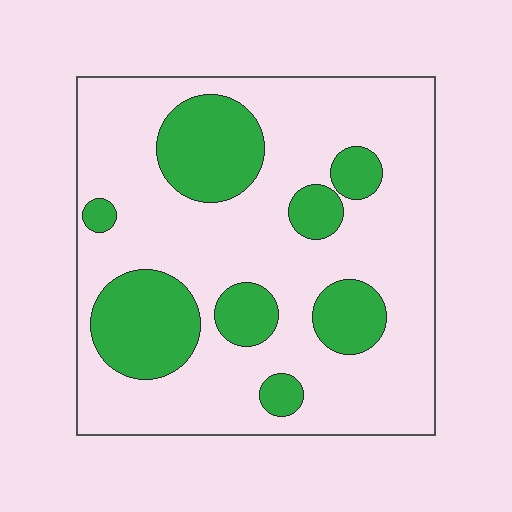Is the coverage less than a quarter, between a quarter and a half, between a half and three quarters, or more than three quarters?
Between a quarter and a half.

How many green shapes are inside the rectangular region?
8.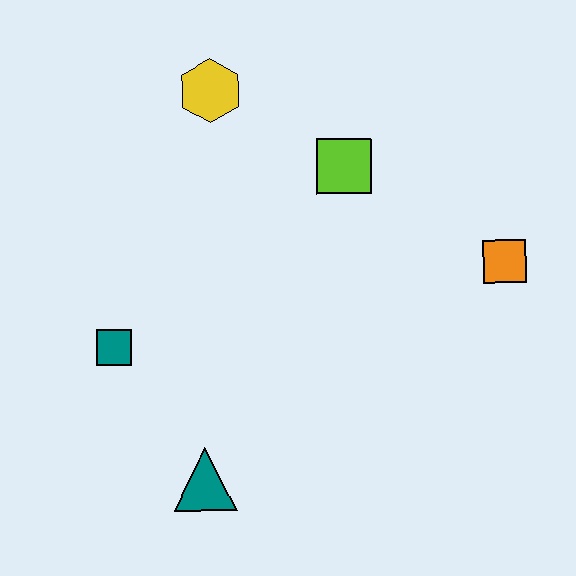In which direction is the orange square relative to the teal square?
The orange square is to the right of the teal square.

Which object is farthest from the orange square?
The teal square is farthest from the orange square.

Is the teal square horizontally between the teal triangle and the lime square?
No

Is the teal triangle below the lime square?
Yes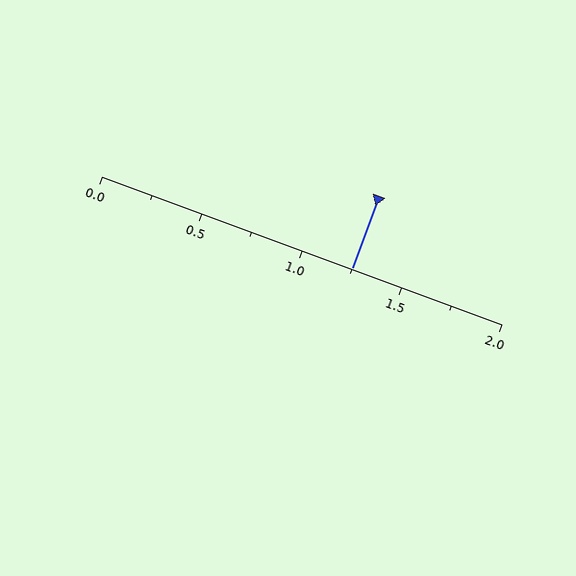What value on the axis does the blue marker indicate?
The marker indicates approximately 1.25.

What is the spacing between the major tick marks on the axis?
The major ticks are spaced 0.5 apart.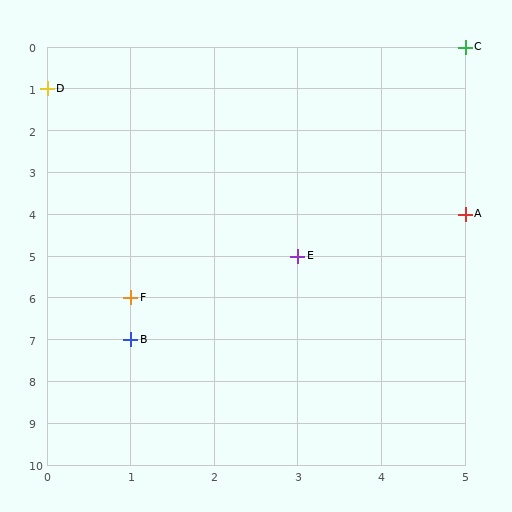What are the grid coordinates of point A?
Point A is at grid coordinates (5, 4).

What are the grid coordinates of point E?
Point E is at grid coordinates (3, 5).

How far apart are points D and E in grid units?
Points D and E are 3 columns and 4 rows apart (about 5.0 grid units diagonally).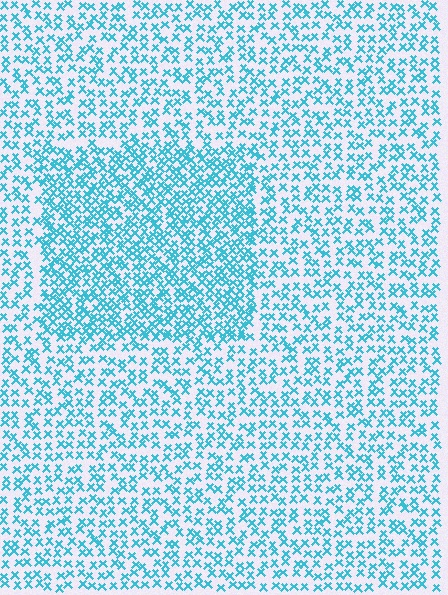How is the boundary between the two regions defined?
The boundary is defined by a change in element density (approximately 1.7x ratio). All elements are the same color, size, and shape.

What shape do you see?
I see a rectangle.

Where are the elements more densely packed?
The elements are more densely packed inside the rectangle boundary.